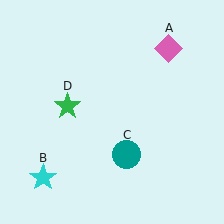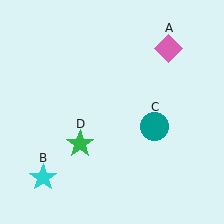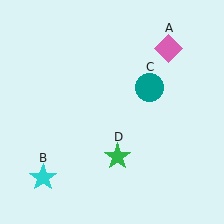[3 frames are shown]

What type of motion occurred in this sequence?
The teal circle (object C), green star (object D) rotated counterclockwise around the center of the scene.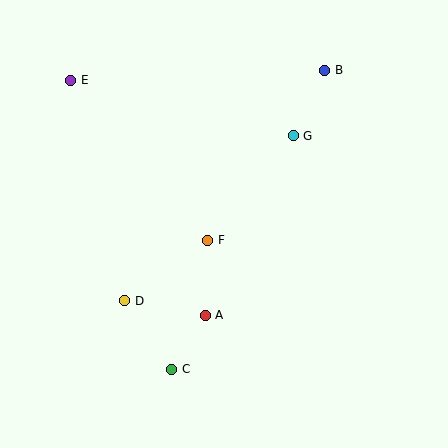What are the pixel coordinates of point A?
Point A is at (205, 315).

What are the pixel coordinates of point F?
Point F is at (208, 240).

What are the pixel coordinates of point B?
Point B is at (325, 70).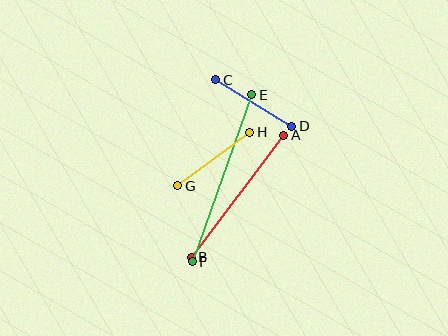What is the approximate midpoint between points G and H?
The midpoint is at approximately (214, 159) pixels.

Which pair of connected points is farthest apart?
Points E and F are farthest apart.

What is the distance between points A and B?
The distance is approximately 153 pixels.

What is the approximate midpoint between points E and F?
The midpoint is at approximately (222, 178) pixels.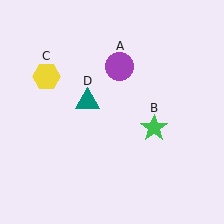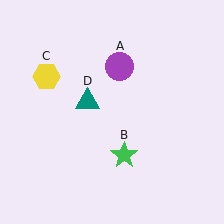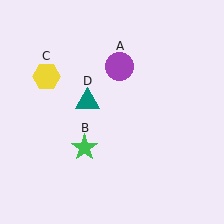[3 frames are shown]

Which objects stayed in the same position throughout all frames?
Purple circle (object A) and yellow hexagon (object C) and teal triangle (object D) remained stationary.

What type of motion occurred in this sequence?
The green star (object B) rotated clockwise around the center of the scene.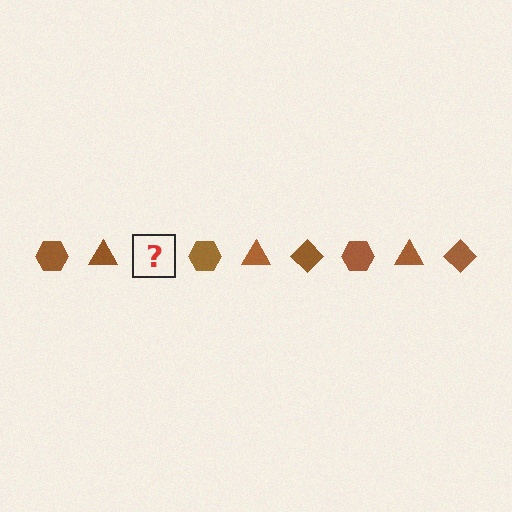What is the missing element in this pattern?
The missing element is a brown diamond.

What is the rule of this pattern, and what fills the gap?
The rule is that the pattern cycles through hexagon, triangle, diamond shapes in brown. The gap should be filled with a brown diamond.